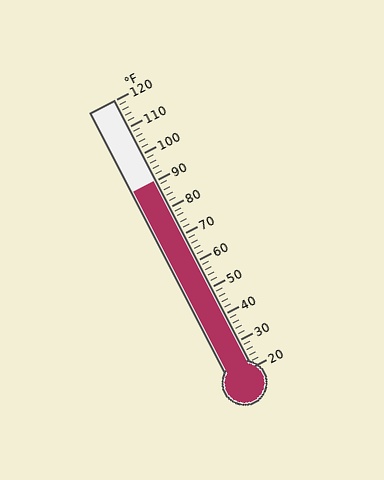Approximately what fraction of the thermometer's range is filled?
The thermometer is filled to approximately 70% of its range.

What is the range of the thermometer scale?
The thermometer scale ranges from 20°F to 120°F.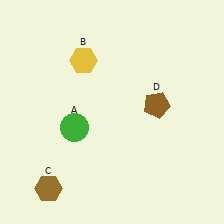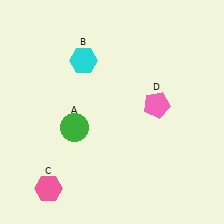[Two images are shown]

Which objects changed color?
B changed from yellow to cyan. C changed from brown to pink. D changed from brown to pink.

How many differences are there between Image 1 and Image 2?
There are 3 differences between the two images.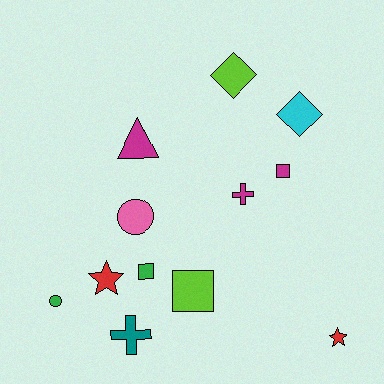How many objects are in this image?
There are 12 objects.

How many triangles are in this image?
There is 1 triangle.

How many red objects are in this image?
There are 2 red objects.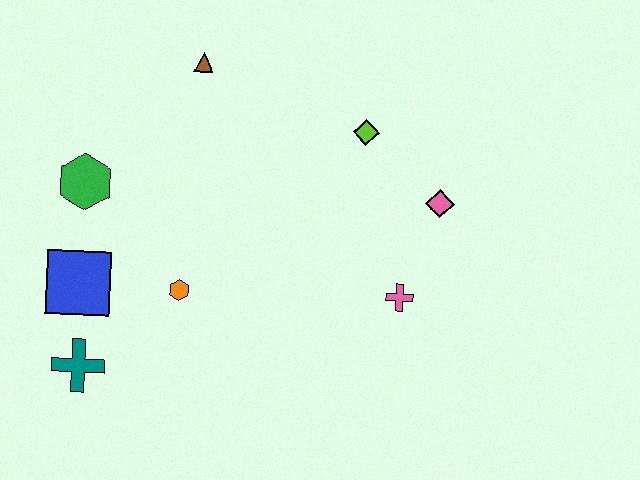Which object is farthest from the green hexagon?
The pink diamond is farthest from the green hexagon.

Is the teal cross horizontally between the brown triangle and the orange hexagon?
No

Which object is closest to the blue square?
The teal cross is closest to the blue square.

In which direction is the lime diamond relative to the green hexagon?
The lime diamond is to the right of the green hexagon.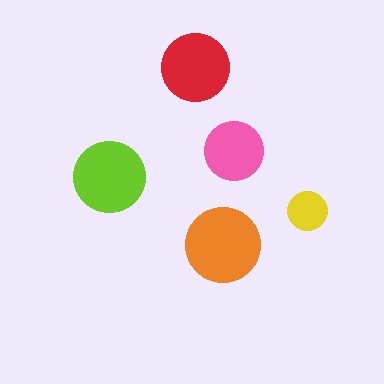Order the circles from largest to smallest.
the orange one, the lime one, the red one, the pink one, the yellow one.